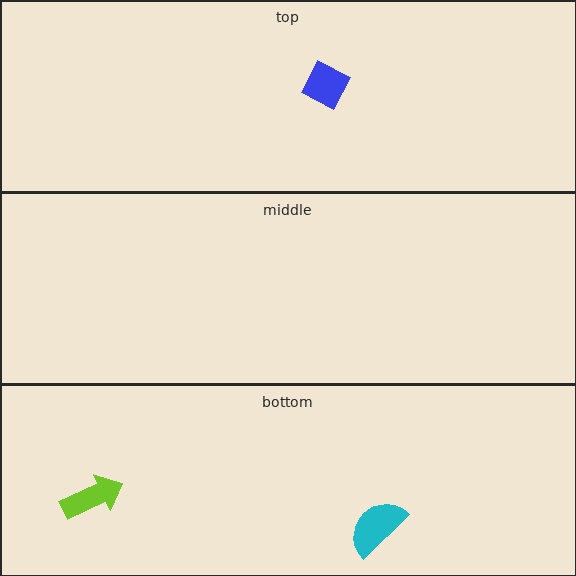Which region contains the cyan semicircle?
The bottom region.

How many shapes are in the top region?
1.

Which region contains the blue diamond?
The top region.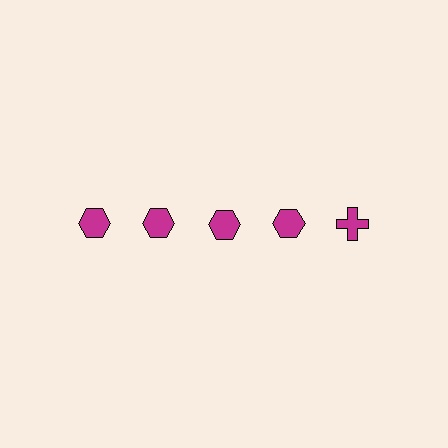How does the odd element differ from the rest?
It has a different shape: cross instead of hexagon.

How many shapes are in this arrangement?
There are 5 shapes arranged in a grid pattern.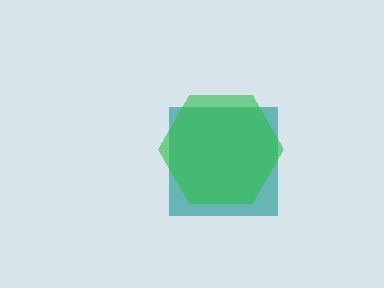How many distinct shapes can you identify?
There are 2 distinct shapes: a teal square, a green hexagon.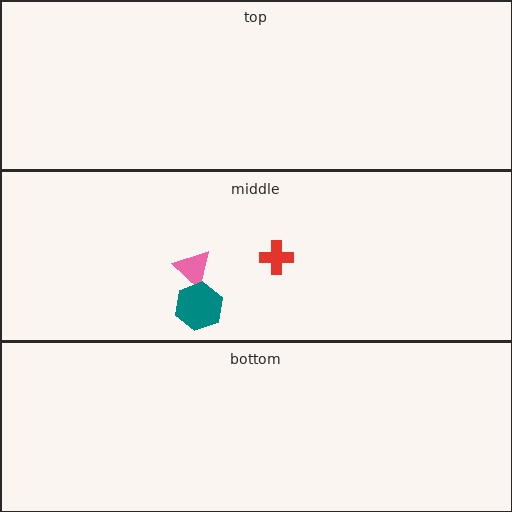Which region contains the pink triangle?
The middle region.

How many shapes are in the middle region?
3.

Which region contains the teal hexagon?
The middle region.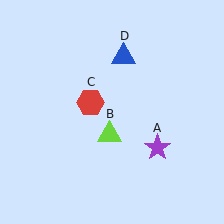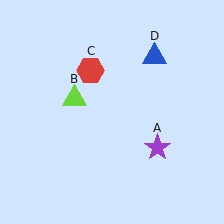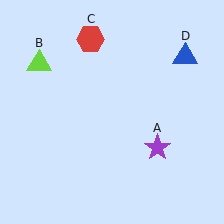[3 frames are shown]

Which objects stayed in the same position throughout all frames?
Purple star (object A) remained stationary.